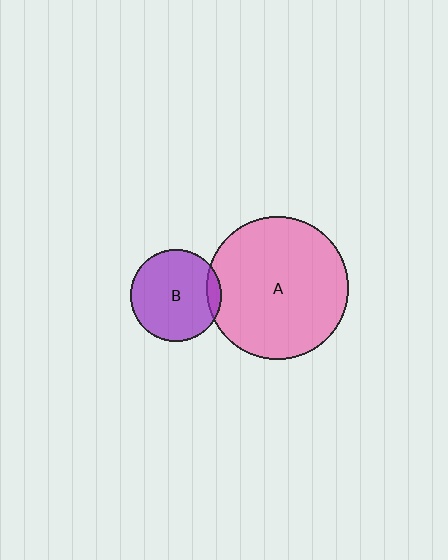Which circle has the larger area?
Circle A (pink).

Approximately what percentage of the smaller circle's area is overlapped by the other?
Approximately 10%.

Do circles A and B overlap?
Yes.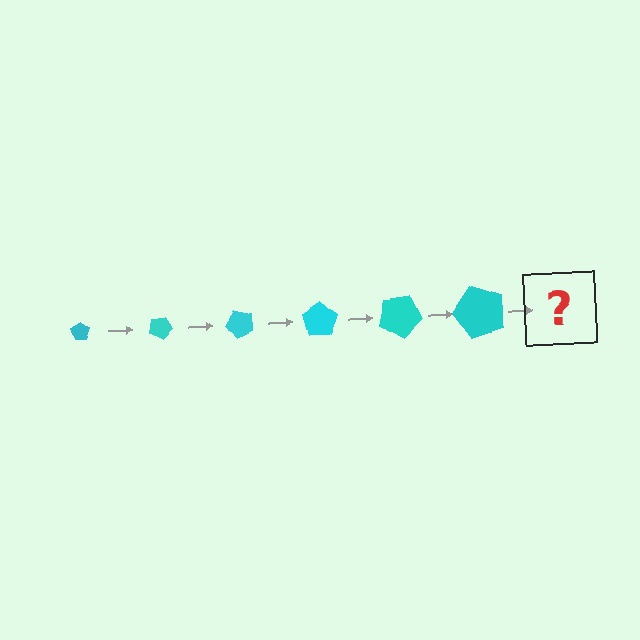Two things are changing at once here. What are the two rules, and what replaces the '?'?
The two rules are that the pentagon grows larger each step and it rotates 25 degrees each step. The '?' should be a pentagon, larger than the previous one and rotated 150 degrees from the start.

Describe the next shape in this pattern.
It should be a pentagon, larger than the previous one and rotated 150 degrees from the start.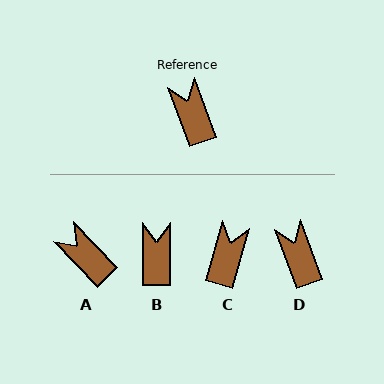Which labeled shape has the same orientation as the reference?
D.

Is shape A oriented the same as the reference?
No, it is off by about 23 degrees.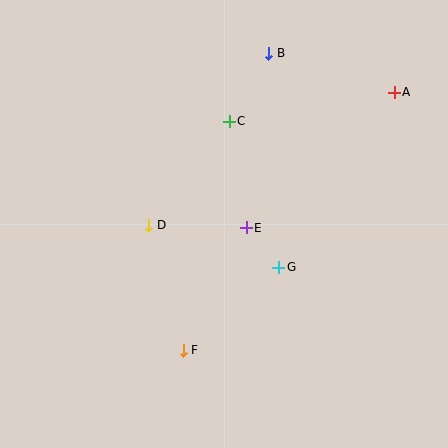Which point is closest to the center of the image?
Point E at (246, 228) is closest to the center.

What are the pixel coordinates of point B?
Point B is at (269, 53).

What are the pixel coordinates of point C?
Point C is at (229, 121).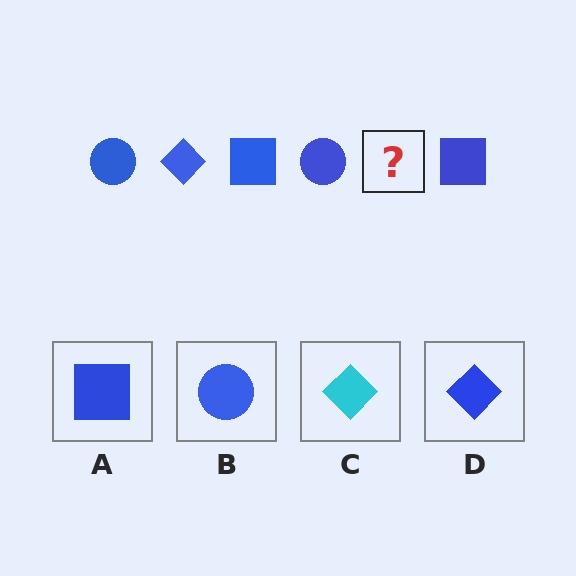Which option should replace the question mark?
Option D.